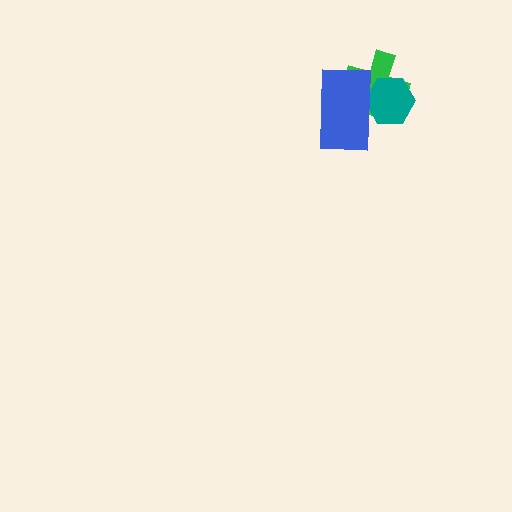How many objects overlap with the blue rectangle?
2 objects overlap with the blue rectangle.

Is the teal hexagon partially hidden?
Yes, it is partially covered by another shape.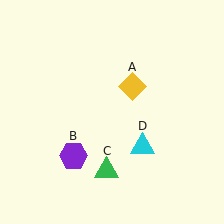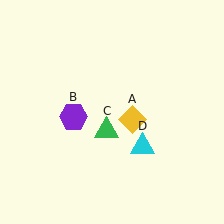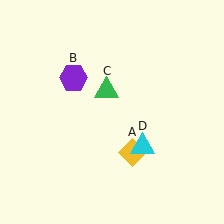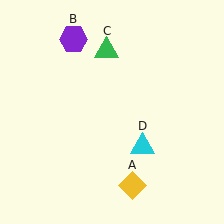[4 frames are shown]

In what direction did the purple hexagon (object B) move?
The purple hexagon (object B) moved up.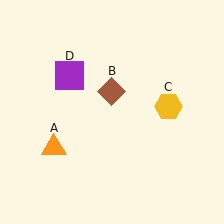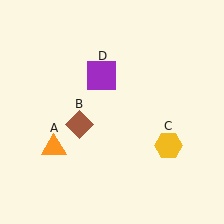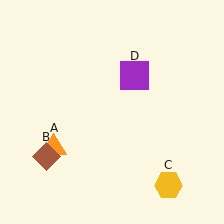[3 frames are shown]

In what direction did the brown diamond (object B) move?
The brown diamond (object B) moved down and to the left.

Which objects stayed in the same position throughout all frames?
Orange triangle (object A) remained stationary.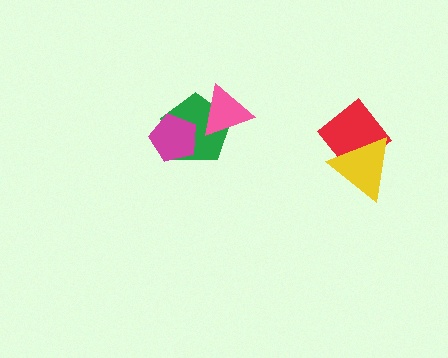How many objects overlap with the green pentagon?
2 objects overlap with the green pentagon.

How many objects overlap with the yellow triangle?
1 object overlaps with the yellow triangle.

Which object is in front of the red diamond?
The yellow triangle is in front of the red diamond.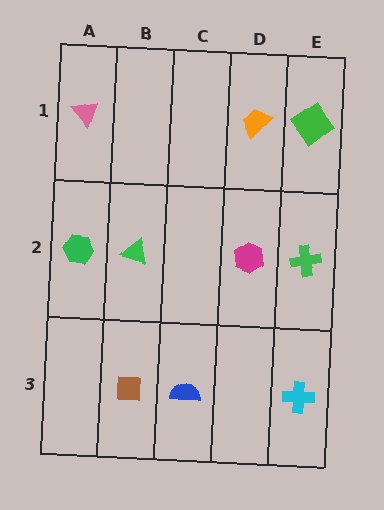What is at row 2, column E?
A green cross.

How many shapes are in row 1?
3 shapes.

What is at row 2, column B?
A green triangle.